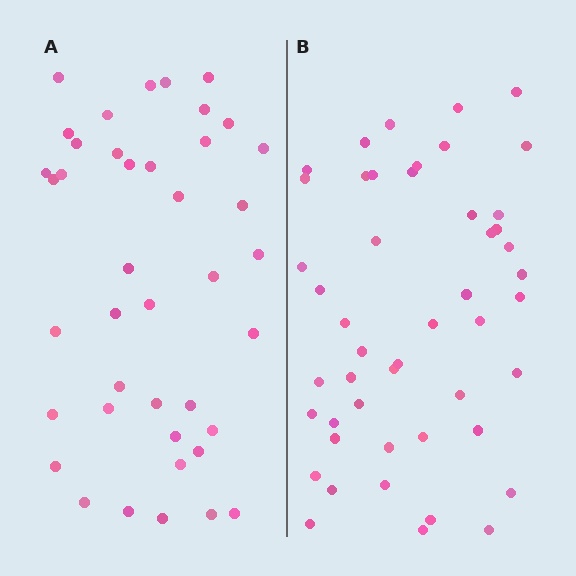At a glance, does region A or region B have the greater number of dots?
Region B (the right region) has more dots.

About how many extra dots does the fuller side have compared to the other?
Region B has roughly 8 or so more dots than region A.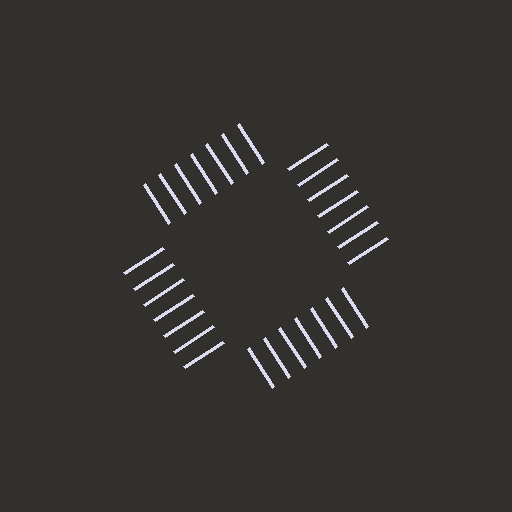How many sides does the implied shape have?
4 sides — the line-ends trace a square.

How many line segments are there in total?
28 — 7 along each of the 4 edges.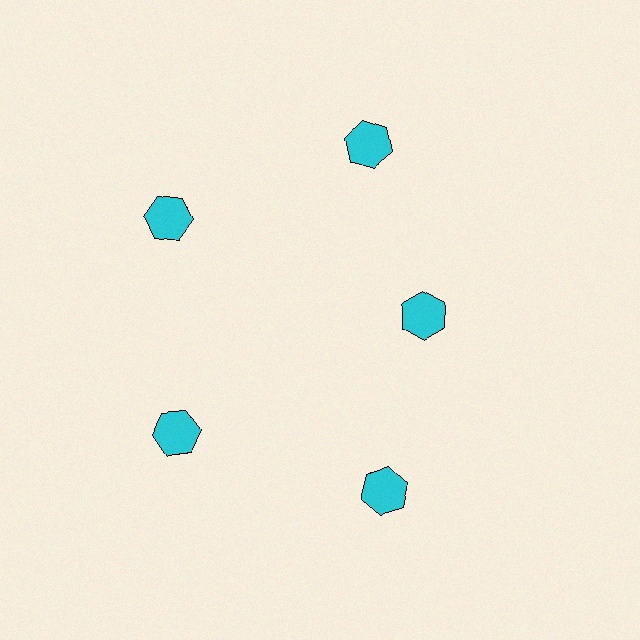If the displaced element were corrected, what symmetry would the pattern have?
It would have 5-fold rotational symmetry — the pattern would map onto itself every 72 degrees.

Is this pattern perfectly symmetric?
No. The 5 cyan hexagons are arranged in a ring, but one element near the 3 o'clock position is pulled inward toward the center, breaking the 5-fold rotational symmetry.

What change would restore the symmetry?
The symmetry would be restored by moving it outward, back onto the ring so that all 5 hexagons sit at equal angles and equal distance from the center.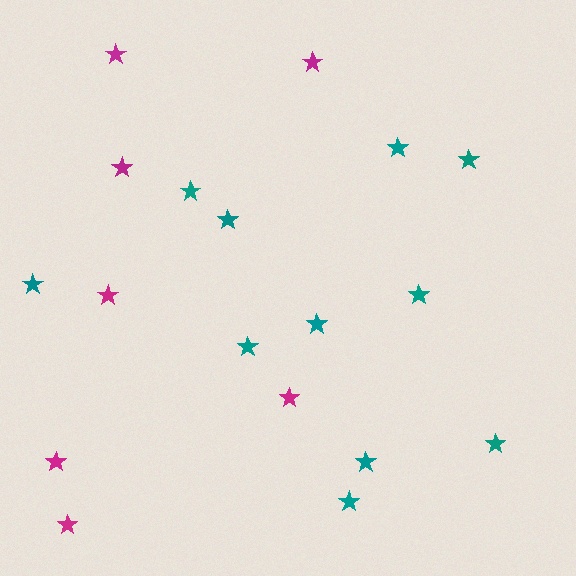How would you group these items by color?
There are 2 groups: one group of magenta stars (7) and one group of teal stars (11).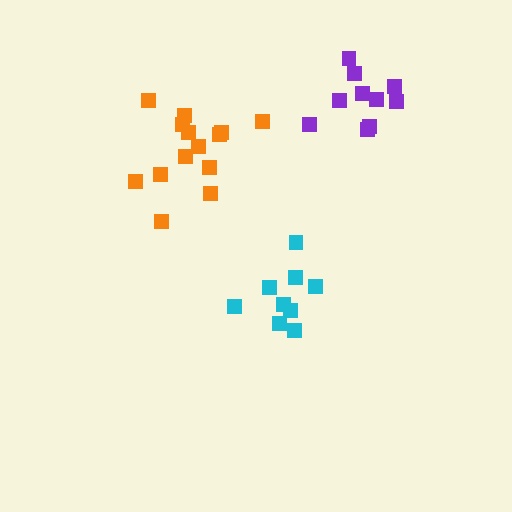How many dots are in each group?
Group 1: 9 dots, Group 2: 10 dots, Group 3: 14 dots (33 total).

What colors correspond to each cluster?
The clusters are colored: cyan, purple, orange.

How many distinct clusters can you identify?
There are 3 distinct clusters.